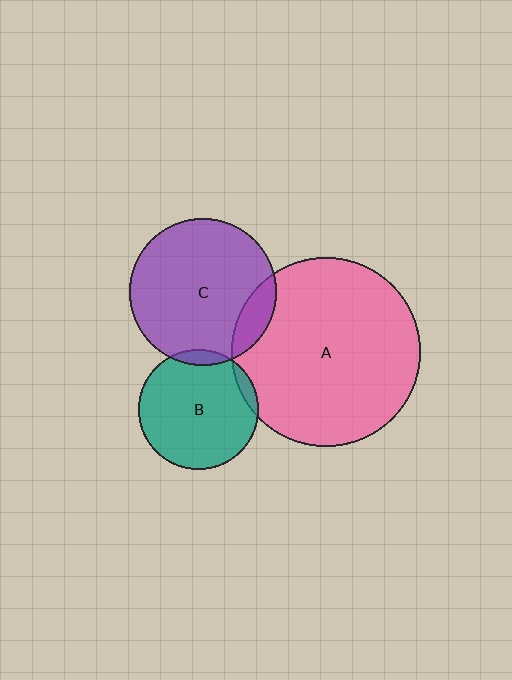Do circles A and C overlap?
Yes.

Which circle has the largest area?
Circle A (pink).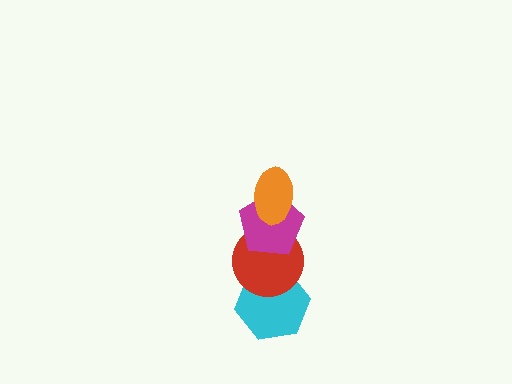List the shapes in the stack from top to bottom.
From top to bottom: the orange ellipse, the magenta pentagon, the red circle, the cyan hexagon.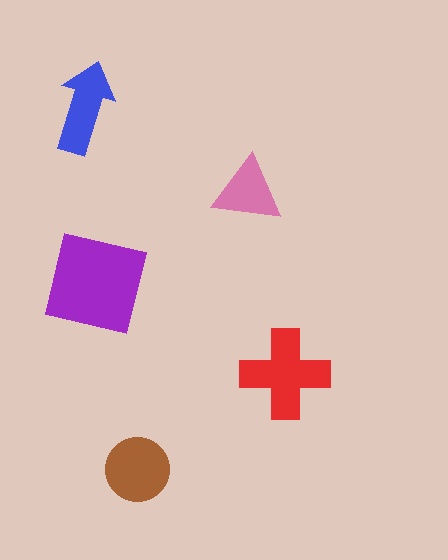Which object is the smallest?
The pink triangle.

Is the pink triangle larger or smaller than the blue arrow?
Smaller.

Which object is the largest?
The purple square.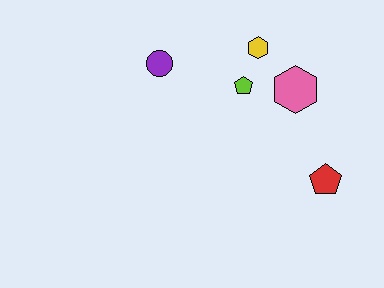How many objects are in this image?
There are 5 objects.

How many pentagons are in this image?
There are 2 pentagons.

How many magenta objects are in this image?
There are no magenta objects.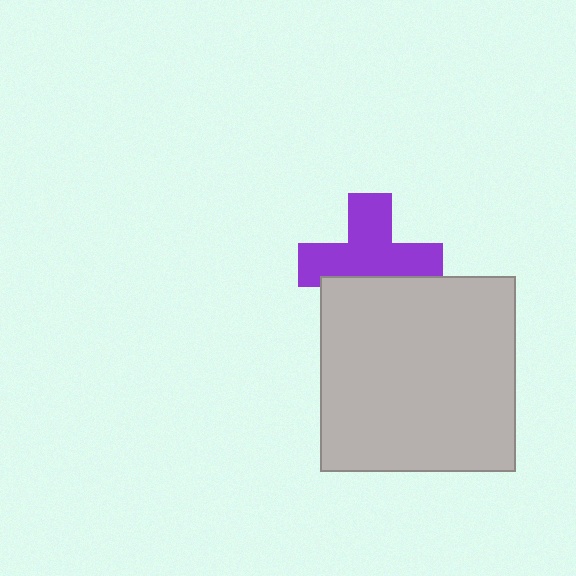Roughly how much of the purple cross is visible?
Most of it is visible (roughly 66%).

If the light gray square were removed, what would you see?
You would see the complete purple cross.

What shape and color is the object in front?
The object in front is a light gray square.